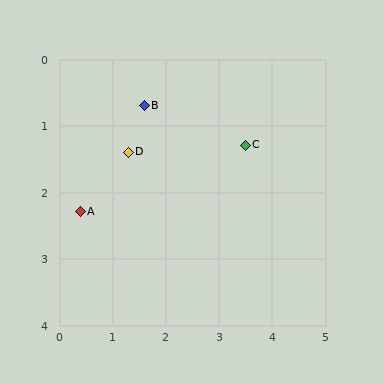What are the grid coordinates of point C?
Point C is at approximately (3.5, 1.3).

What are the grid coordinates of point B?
Point B is at approximately (1.6, 0.7).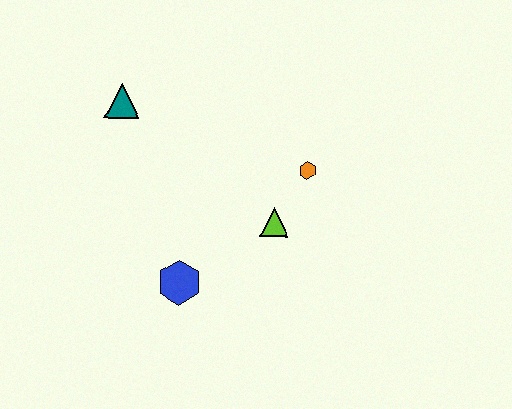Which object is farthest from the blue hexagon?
The teal triangle is farthest from the blue hexagon.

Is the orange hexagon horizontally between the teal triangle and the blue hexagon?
No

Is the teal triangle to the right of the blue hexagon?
No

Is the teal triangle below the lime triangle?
No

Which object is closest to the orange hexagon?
The lime triangle is closest to the orange hexagon.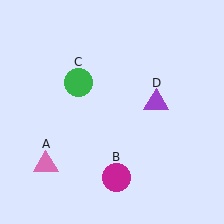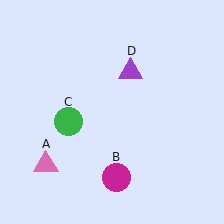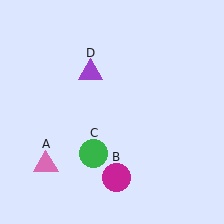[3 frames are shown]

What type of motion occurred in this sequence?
The green circle (object C), purple triangle (object D) rotated counterclockwise around the center of the scene.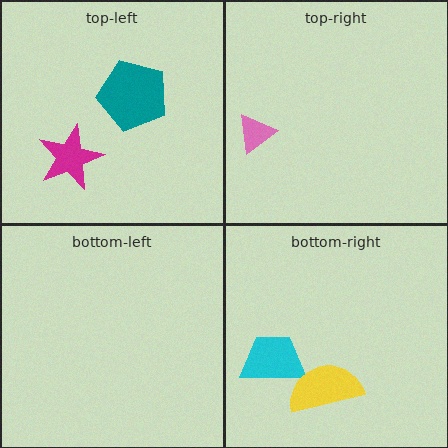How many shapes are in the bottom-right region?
2.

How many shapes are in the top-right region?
1.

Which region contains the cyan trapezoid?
The bottom-right region.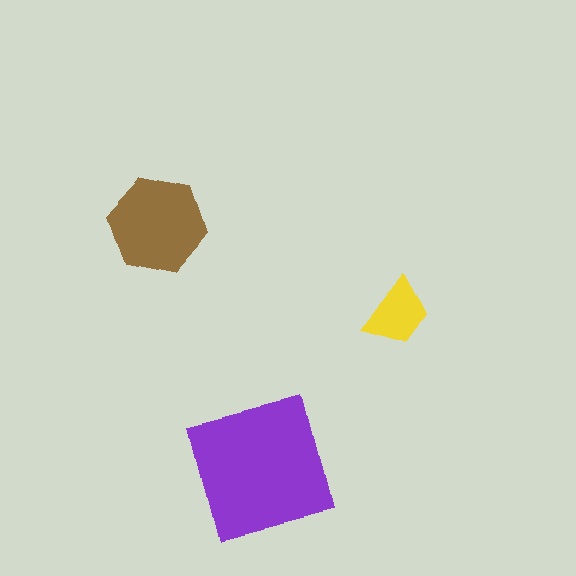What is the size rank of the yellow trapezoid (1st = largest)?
3rd.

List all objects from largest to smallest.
The purple square, the brown hexagon, the yellow trapezoid.